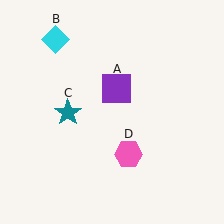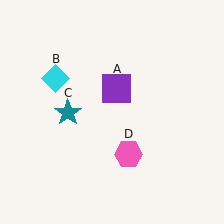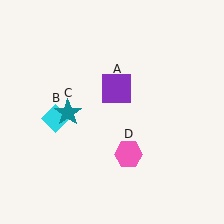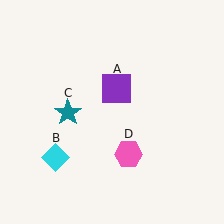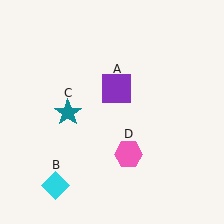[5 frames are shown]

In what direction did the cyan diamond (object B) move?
The cyan diamond (object B) moved down.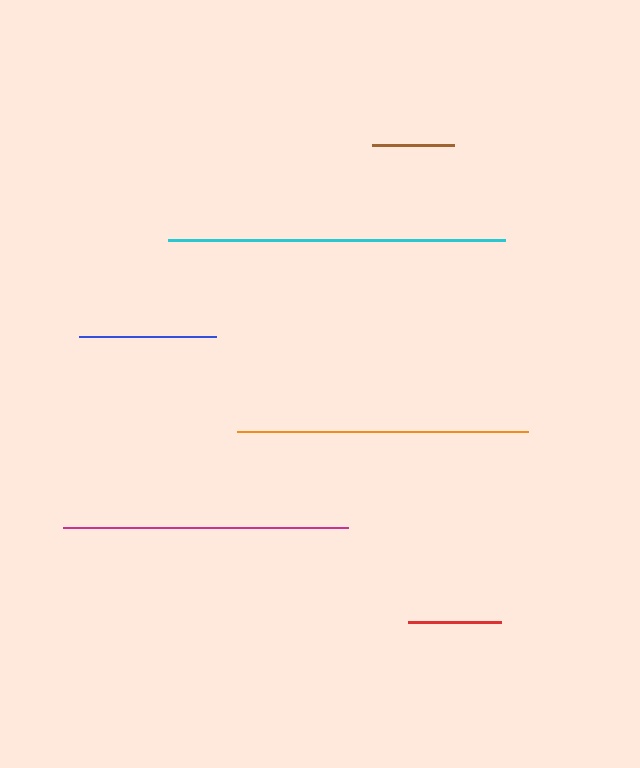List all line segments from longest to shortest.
From longest to shortest: cyan, orange, magenta, blue, red, brown.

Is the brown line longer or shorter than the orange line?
The orange line is longer than the brown line.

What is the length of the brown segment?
The brown segment is approximately 82 pixels long.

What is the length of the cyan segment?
The cyan segment is approximately 337 pixels long.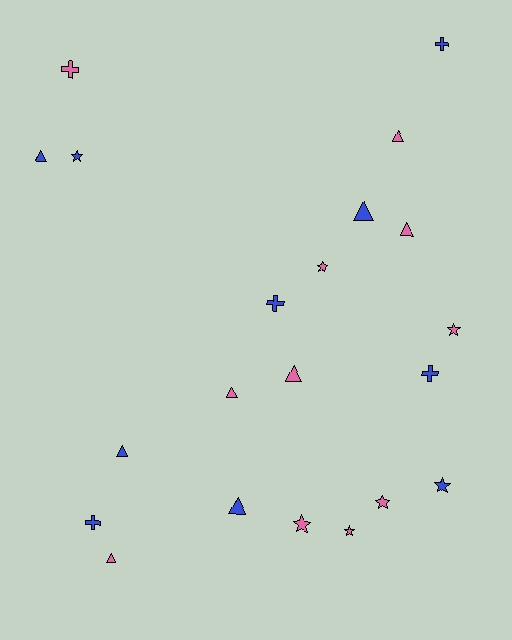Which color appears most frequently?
Pink, with 11 objects.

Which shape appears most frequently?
Triangle, with 9 objects.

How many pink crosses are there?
There is 1 pink cross.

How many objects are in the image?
There are 21 objects.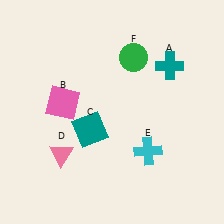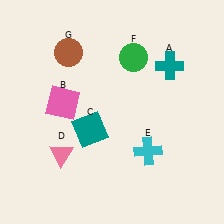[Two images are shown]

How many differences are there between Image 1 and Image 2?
There is 1 difference between the two images.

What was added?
A brown circle (G) was added in Image 2.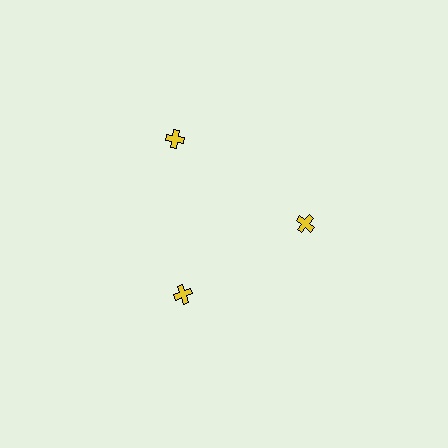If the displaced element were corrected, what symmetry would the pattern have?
It would have 3-fold rotational symmetry — the pattern would map onto itself every 120 degrees.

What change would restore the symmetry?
The symmetry would be restored by moving it inward, back onto the ring so that all 3 crosses sit at equal angles and equal distance from the center.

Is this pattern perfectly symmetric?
No. The 3 yellow crosses are arranged in a ring, but one element near the 11 o'clock position is pushed outward from the center, breaking the 3-fold rotational symmetry.